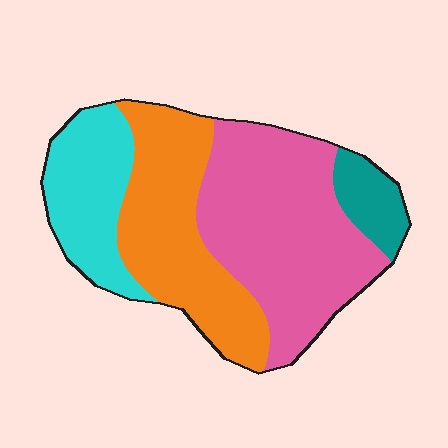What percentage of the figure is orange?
Orange covers around 30% of the figure.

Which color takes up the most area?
Pink, at roughly 40%.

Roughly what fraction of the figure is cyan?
Cyan covers roughly 20% of the figure.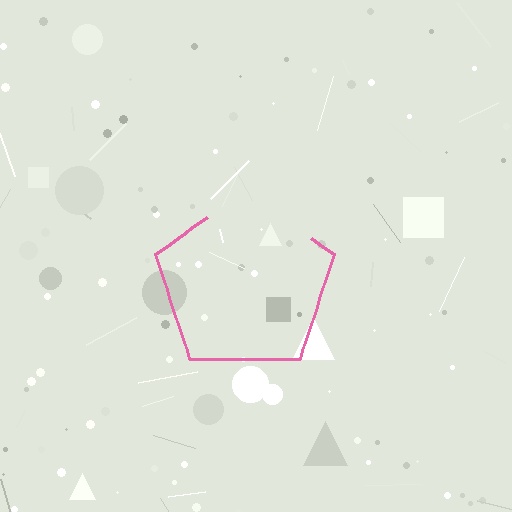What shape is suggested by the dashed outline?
The dashed outline suggests a pentagon.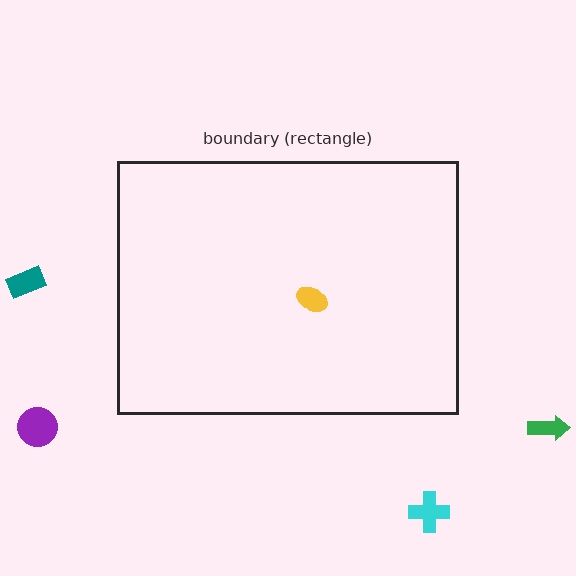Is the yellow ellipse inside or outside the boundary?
Inside.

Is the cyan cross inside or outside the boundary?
Outside.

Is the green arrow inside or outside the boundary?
Outside.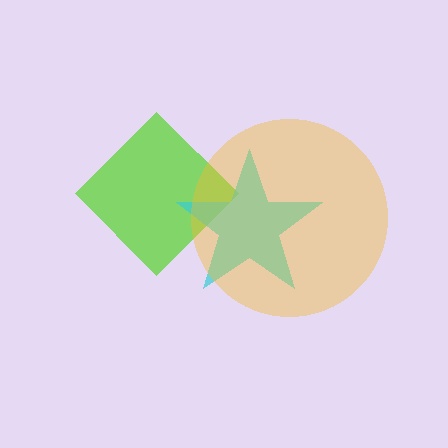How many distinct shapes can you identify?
There are 3 distinct shapes: a lime diamond, a cyan star, a yellow circle.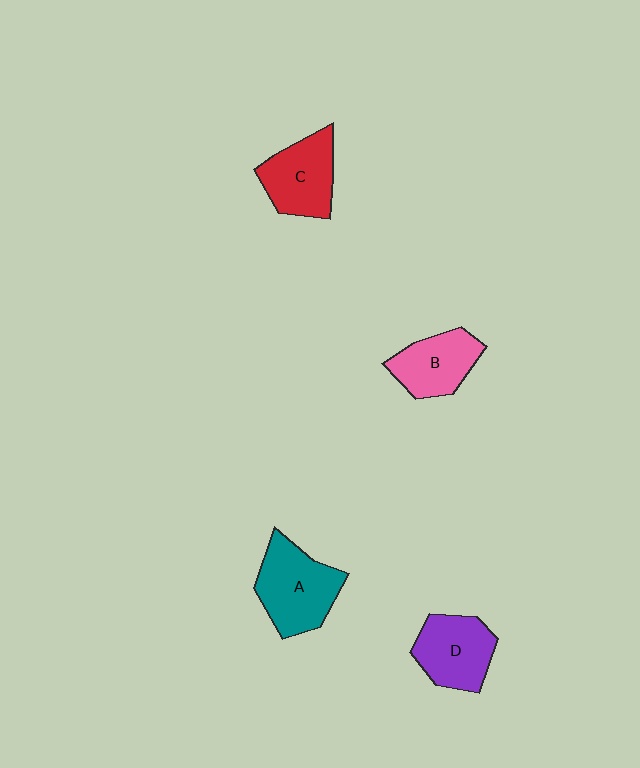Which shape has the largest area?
Shape A (teal).